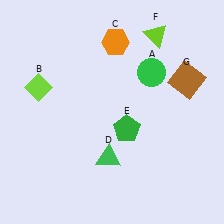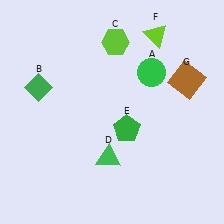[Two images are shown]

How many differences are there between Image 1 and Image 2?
There are 2 differences between the two images.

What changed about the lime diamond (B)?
In Image 1, B is lime. In Image 2, it changed to green.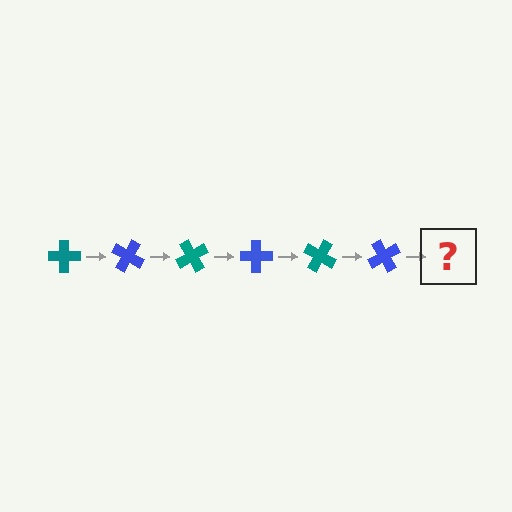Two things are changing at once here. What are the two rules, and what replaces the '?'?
The two rules are that it rotates 30 degrees each step and the color cycles through teal and blue. The '?' should be a teal cross, rotated 180 degrees from the start.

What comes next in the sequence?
The next element should be a teal cross, rotated 180 degrees from the start.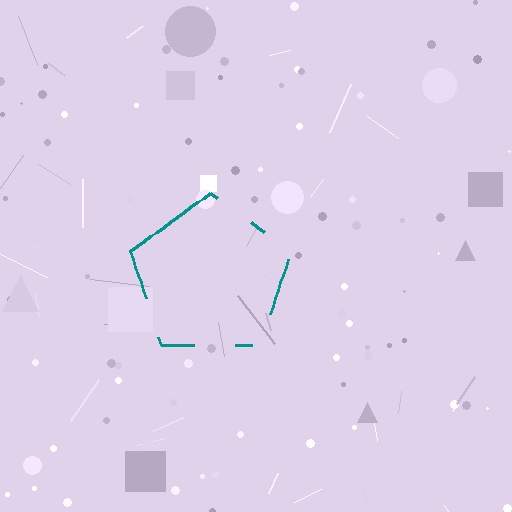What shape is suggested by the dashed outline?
The dashed outline suggests a pentagon.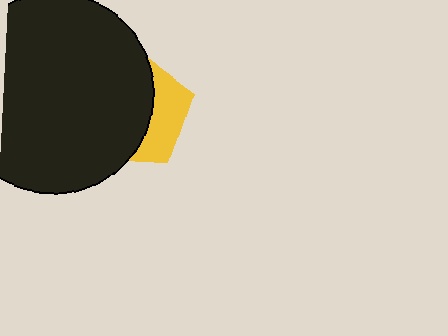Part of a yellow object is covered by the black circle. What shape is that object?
It is a pentagon.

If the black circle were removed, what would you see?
You would see the complete yellow pentagon.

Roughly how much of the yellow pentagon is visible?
A small part of it is visible (roughly 33%).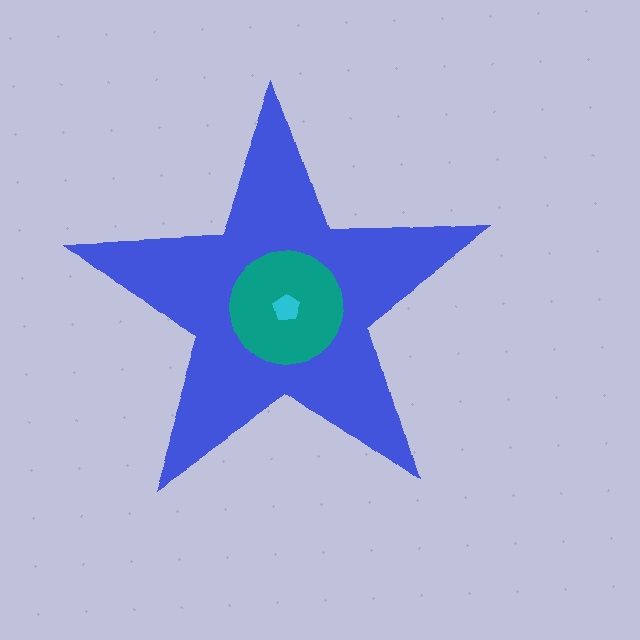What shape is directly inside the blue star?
The teal circle.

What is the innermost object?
The cyan pentagon.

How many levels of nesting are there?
3.